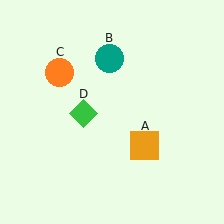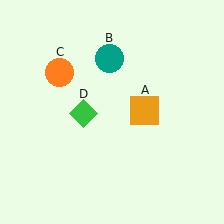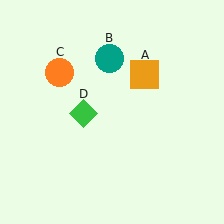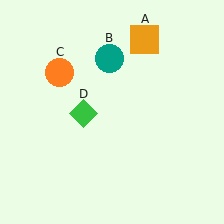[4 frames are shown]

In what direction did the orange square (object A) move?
The orange square (object A) moved up.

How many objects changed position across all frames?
1 object changed position: orange square (object A).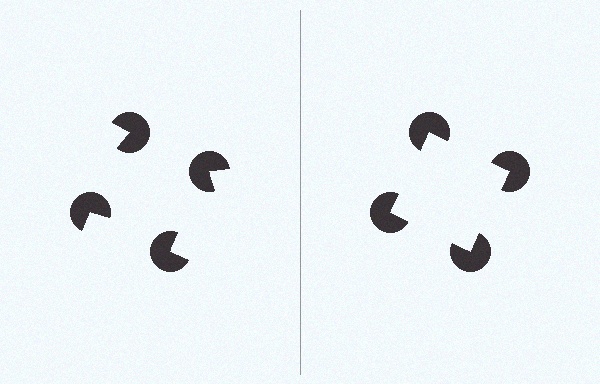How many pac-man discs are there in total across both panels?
8 — 4 on each side.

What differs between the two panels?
The pac-man discs are positioned identically on both sides; only the wedge orientations differ. On the right they align to a square; on the left they are misaligned.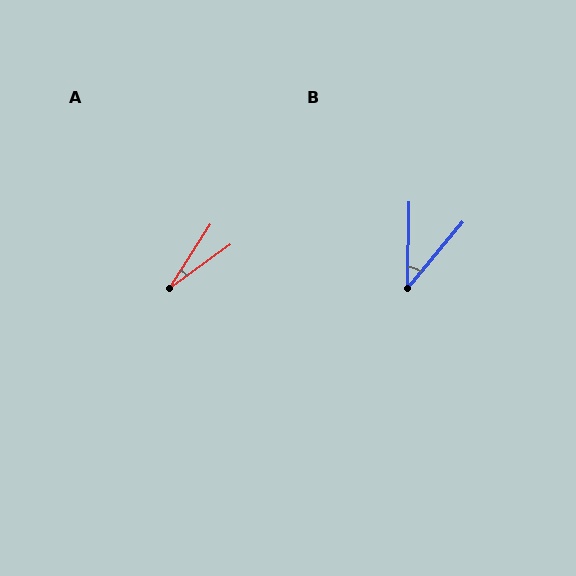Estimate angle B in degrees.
Approximately 39 degrees.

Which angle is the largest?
B, at approximately 39 degrees.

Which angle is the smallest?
A, at approximately 22 degrees.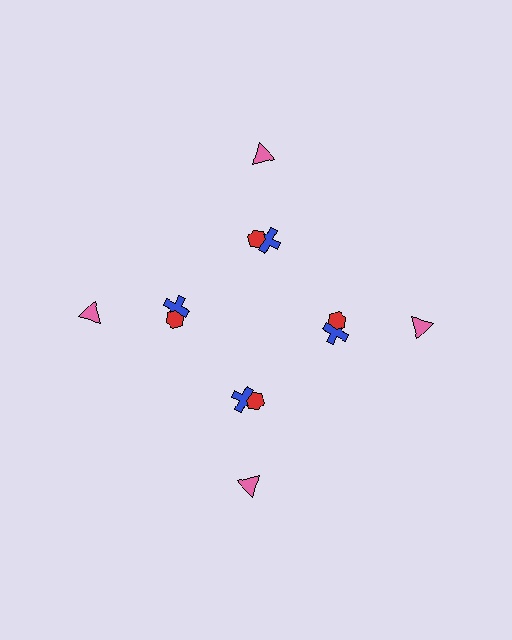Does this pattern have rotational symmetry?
Yes, this pattern has 4-fold rotational symmetry. It looks the same after rotating 90 degrees around the center.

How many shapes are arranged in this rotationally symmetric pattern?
There are 12 shapes, arranged in 4 groups of 3.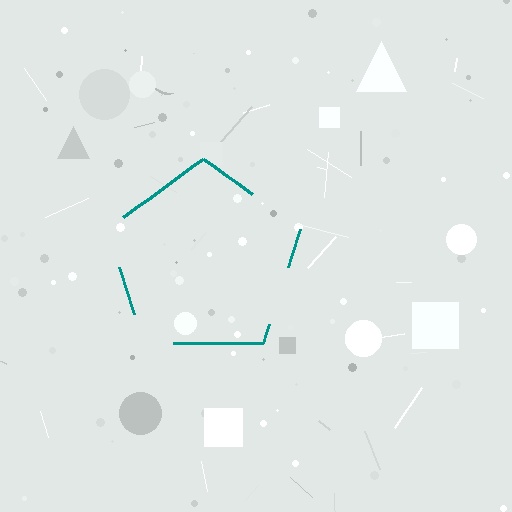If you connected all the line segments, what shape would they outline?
They would outline a pentagon.